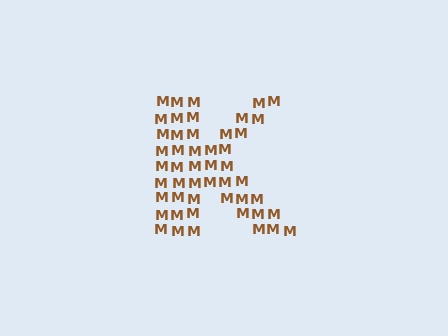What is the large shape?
The large shape is the letter K.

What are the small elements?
The small elements are letter M's.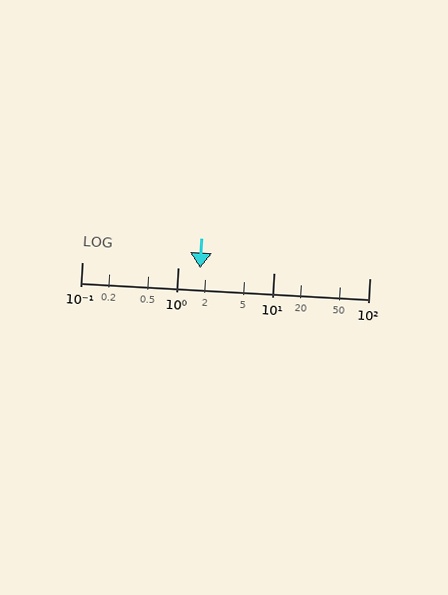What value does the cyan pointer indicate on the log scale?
The pointer indicates approximately 1.7.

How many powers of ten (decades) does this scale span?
The scale spans 3 decades, from 0.1 to 100.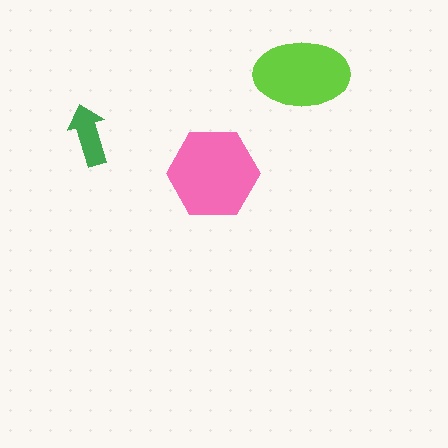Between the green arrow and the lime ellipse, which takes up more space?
The lime ellipse.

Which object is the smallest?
The green arrow.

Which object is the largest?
The pink hexagon.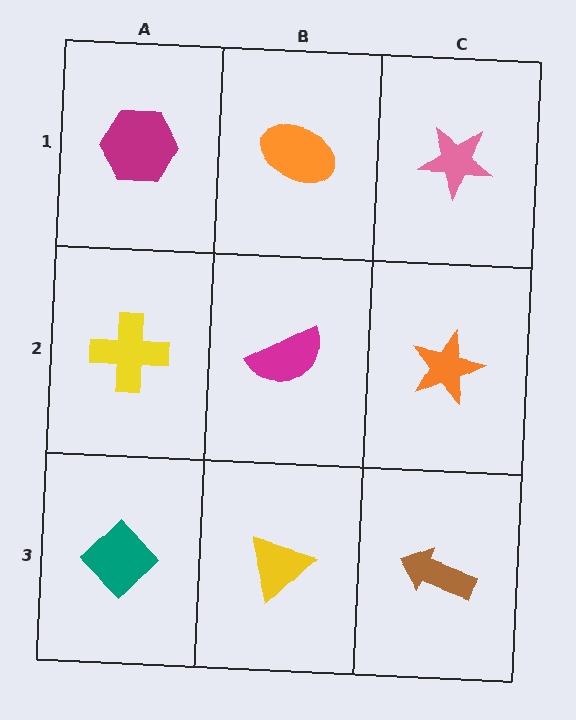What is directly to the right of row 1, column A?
An orange ellipse.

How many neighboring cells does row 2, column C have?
3.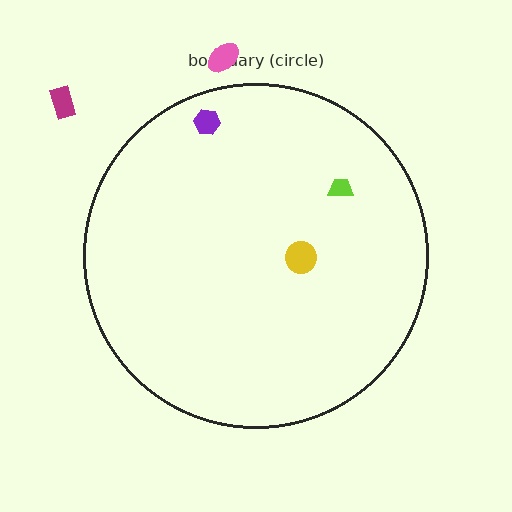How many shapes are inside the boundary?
3 inside, 2 outside.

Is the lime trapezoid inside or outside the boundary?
Inside.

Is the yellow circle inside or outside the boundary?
Inside.